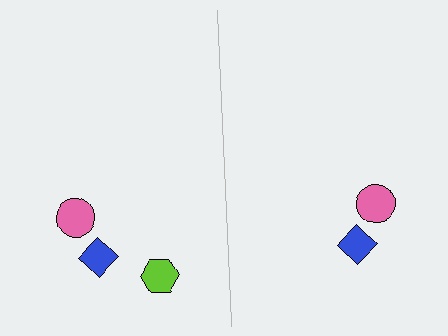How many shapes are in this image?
There are 5 shapes in this image.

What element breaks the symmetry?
A lime hexagon is missing from the right side.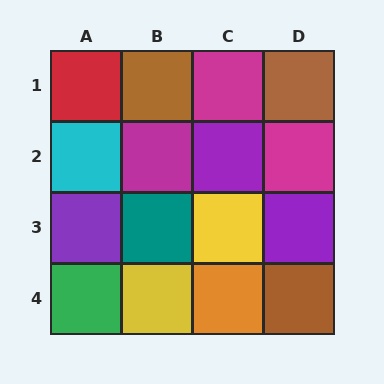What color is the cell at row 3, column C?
Yellow.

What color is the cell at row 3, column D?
Purple.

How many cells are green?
1 cell is green.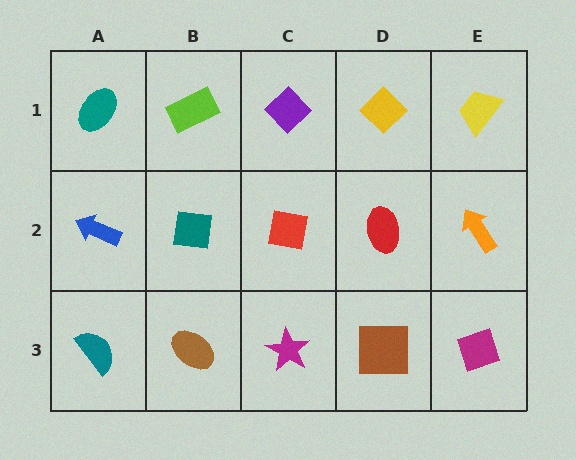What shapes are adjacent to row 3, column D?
A red ellipse (row 2, column D), a magenta star (row 3, column C), a magenta diamond (row 3, column E).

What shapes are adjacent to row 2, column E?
A yellow trapezoid (row 1, column E), a magenta diamond (row 3, column E), a red ellipse (row 2, column D).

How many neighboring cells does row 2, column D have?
4.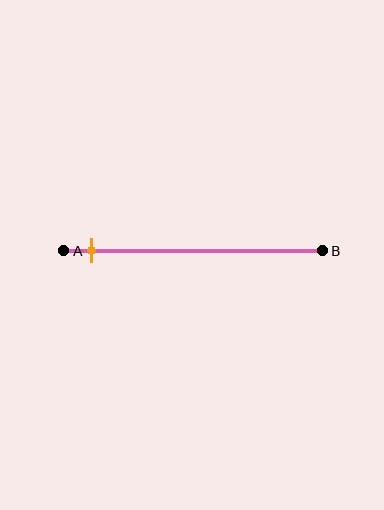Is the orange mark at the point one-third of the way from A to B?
No, the mark is at about 10% from A, not at the 33% one-third point.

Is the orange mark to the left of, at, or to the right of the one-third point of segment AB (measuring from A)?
The orange mark is to the left of the one-third point of segment AB.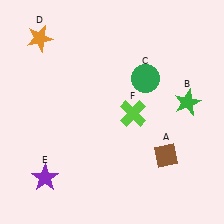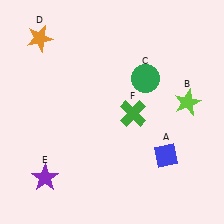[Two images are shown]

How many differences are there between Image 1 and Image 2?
There are 3 differences between the two images.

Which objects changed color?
A changed from brown to blue. B changed from green to lime. F changed from lime to green.